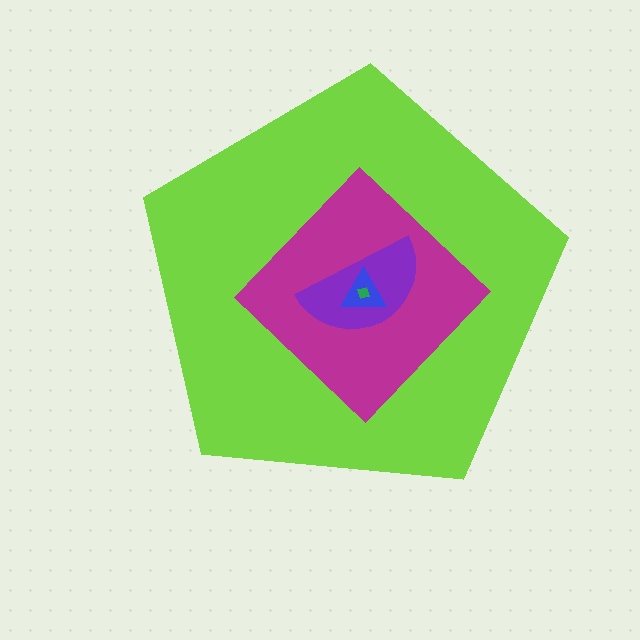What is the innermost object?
The green square.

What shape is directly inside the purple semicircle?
The blue triangle.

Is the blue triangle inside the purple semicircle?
Yes.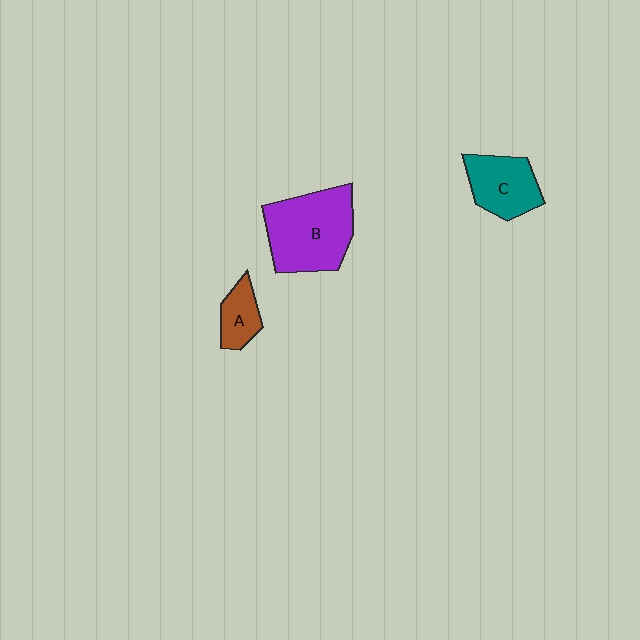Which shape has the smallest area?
Shape A (brown).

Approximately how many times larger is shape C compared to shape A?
Approximately 1.7 times.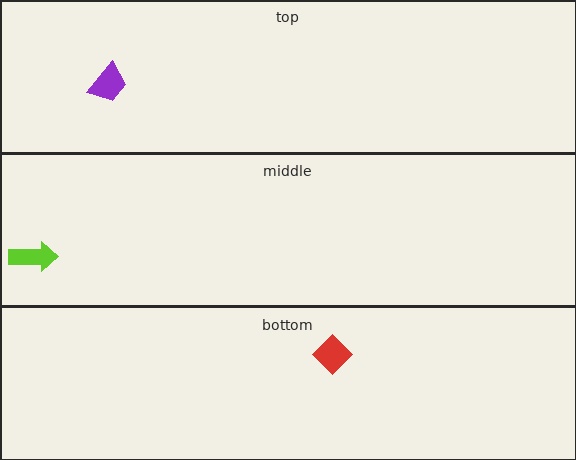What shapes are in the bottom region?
The red diamond.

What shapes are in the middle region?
The lime arrow.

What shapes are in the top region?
The purple trapezoid.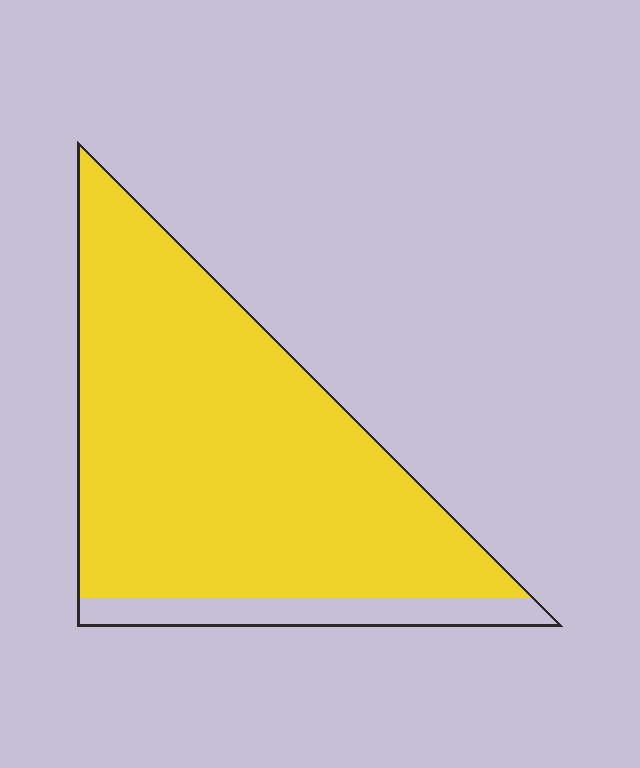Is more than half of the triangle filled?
Yes.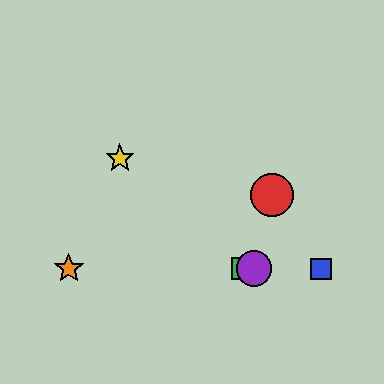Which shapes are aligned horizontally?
The blue square, the green square, the purple circle, the orange star are aligned horizontally.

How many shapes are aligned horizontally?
4 shapes (the blue square, the green square, the purple circle, the orange star) are aligned horizontally.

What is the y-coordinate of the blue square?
The blue square is at y≈269.